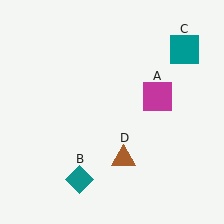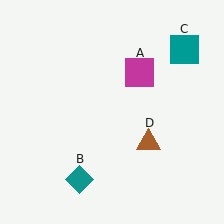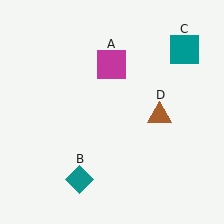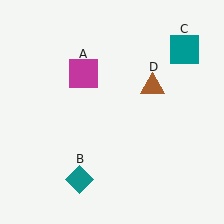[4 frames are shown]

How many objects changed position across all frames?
2 objects changed position: magenta square (object A), brown triangle (object D).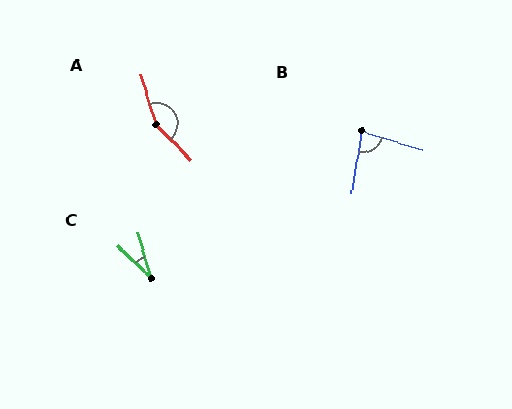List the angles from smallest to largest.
C (29°), B (82°), A (153°).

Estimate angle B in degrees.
Approximately 82 degrees.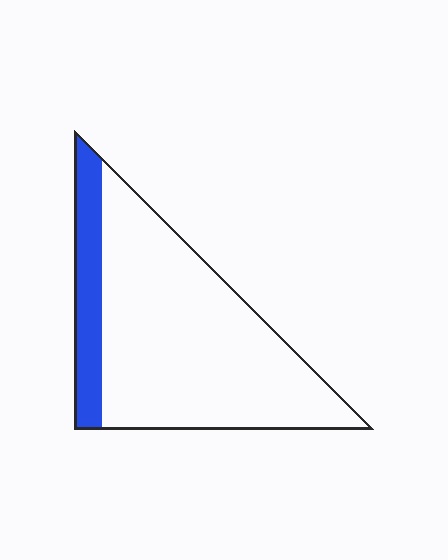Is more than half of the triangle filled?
No.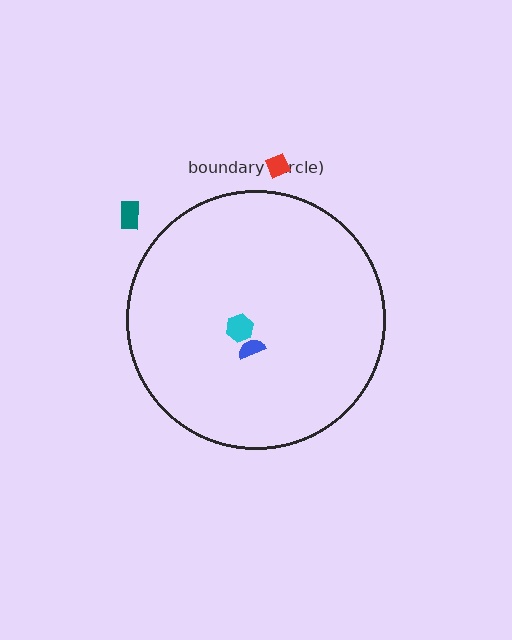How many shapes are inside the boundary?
2 inside, 2 outside.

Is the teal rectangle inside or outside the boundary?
Outside.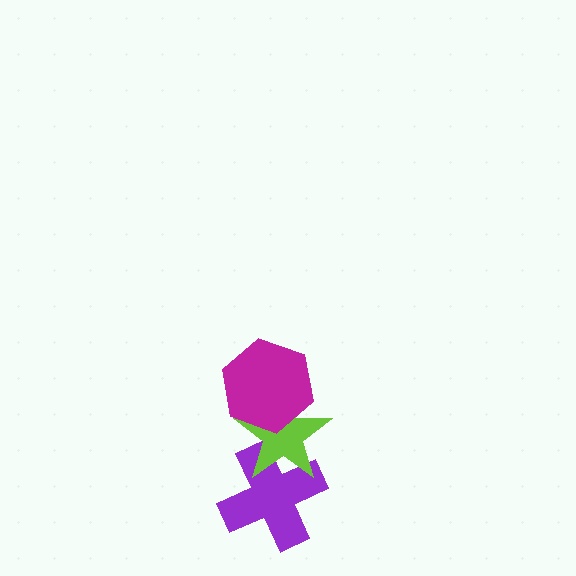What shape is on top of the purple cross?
The lime star is on top of the purple cross.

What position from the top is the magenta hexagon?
The magenta hexagon is 1st from the top.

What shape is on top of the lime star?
The magenta hexagon is on top of the lime star.